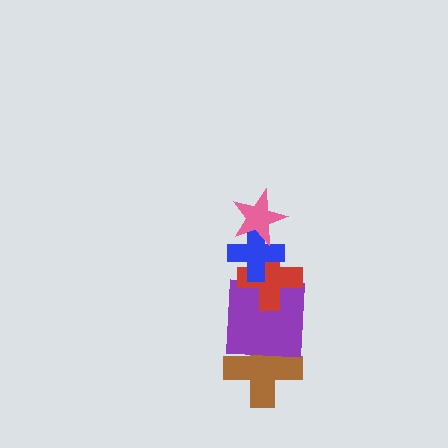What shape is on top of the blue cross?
The pink star is on top of the blue cross.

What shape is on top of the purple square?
The red cross is on top of the purple square.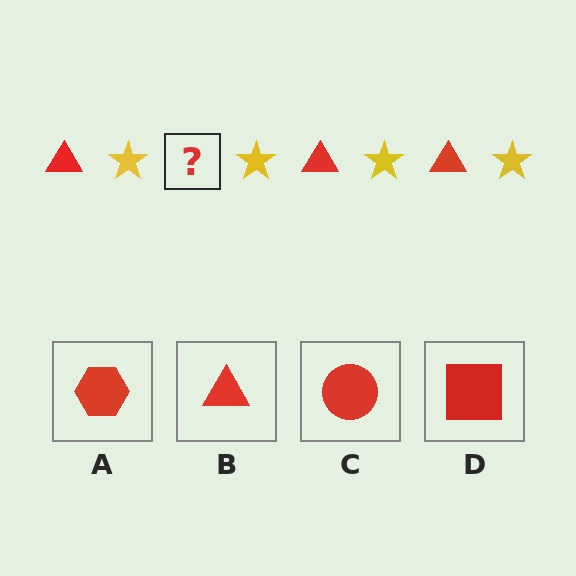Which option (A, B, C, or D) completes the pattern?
B.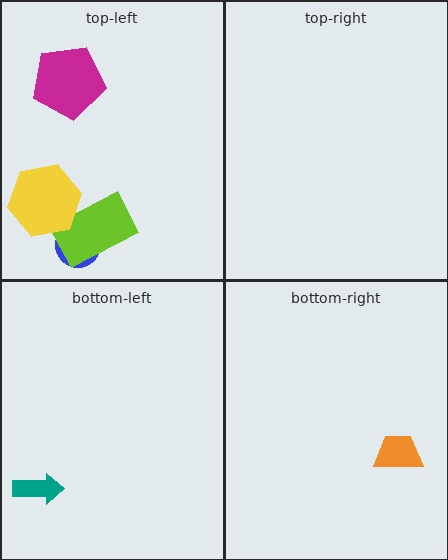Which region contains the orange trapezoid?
The bottom-right region.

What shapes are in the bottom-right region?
The orange trapezoid.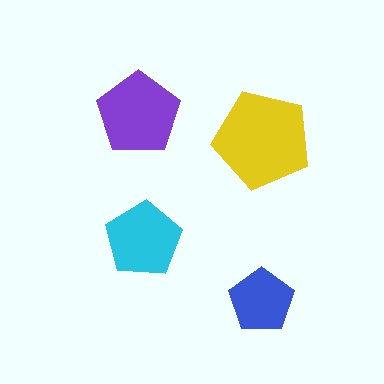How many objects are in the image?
There are 4 objects in the image.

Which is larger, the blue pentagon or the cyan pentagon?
The cyan one.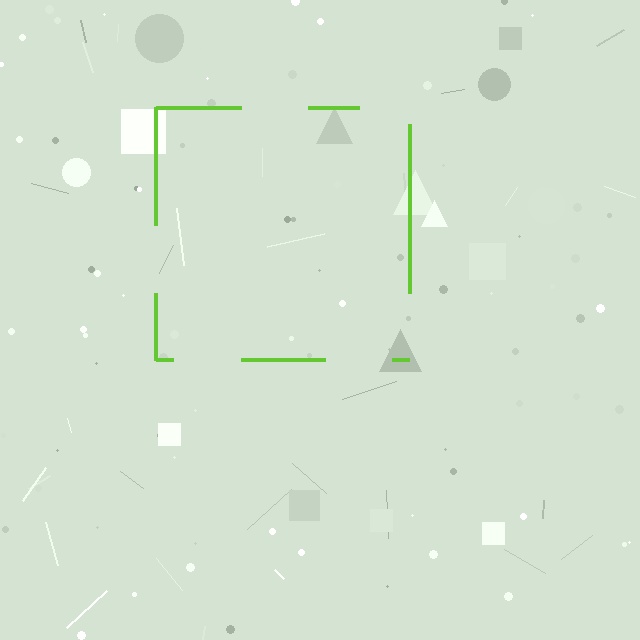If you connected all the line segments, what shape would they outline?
They would outline a square.